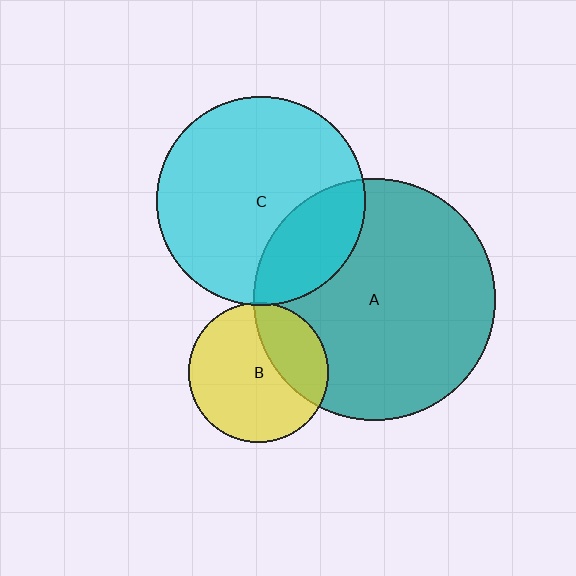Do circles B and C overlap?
Yes.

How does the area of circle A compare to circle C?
Approximately 1.3 times.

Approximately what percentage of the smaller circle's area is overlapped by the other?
Approximately 5%.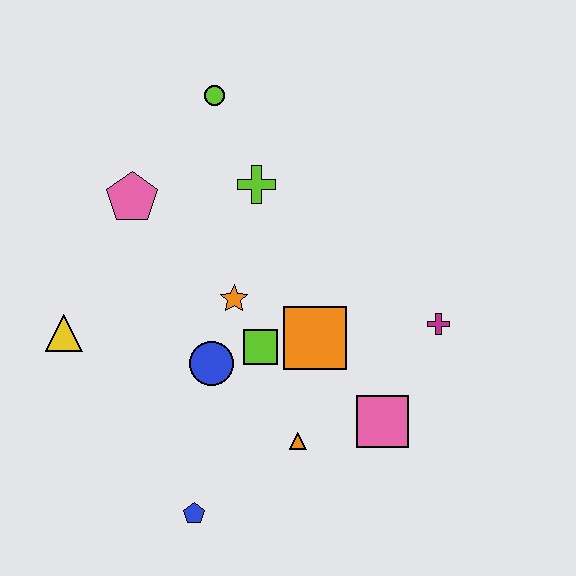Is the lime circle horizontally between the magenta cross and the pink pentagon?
Yes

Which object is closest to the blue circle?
The lime square is closest to the blue circle.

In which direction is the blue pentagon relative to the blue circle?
The blue pentagon is below the blue circle.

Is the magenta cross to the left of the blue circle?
No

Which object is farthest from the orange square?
The lime circle is farthest from the orange square.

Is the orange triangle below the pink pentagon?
Yes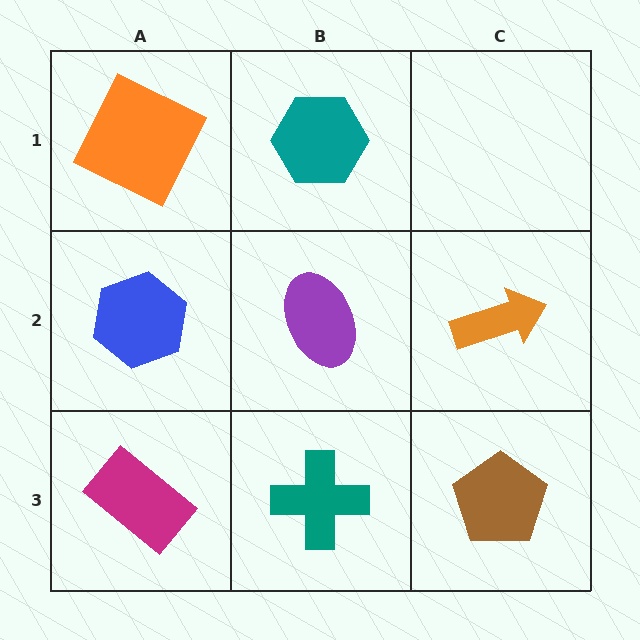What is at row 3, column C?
A brown pentagon.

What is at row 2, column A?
A blue hexagon.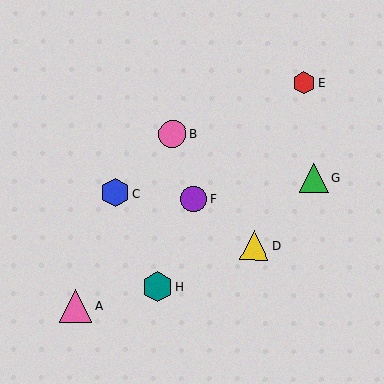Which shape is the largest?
The pink triangle (labeled A) is the largest.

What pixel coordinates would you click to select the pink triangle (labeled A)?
Click at (76, 306) to select the pink triangle A.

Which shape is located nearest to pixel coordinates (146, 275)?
The teal hexagon (labeled H) at (157, 286) is nearest to that location.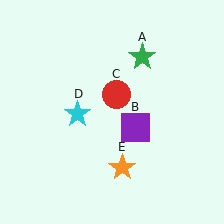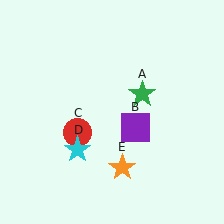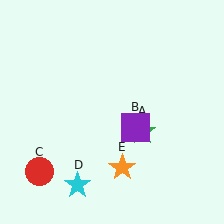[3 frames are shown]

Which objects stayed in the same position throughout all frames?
Purple square (object B) and orange star (object E) remained stationary.